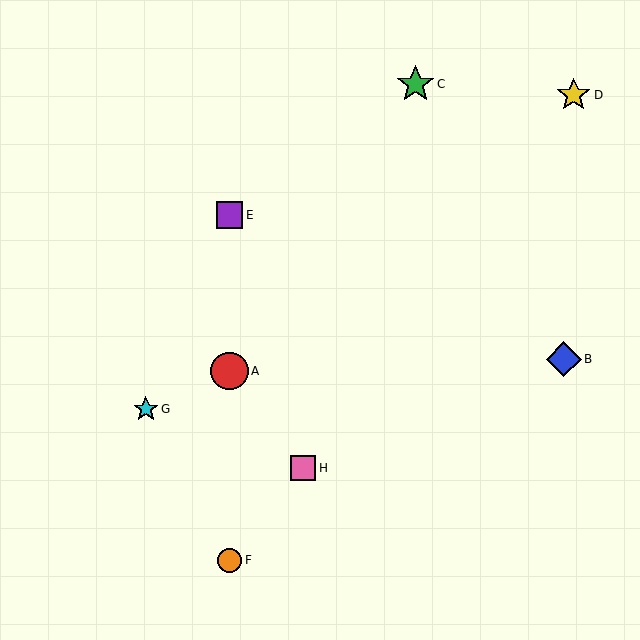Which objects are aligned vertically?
Objects A, E, F are aligned vertically.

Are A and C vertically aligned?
No, A is at x≈230 and C is at x≈415.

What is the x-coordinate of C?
Object C is at x≈415.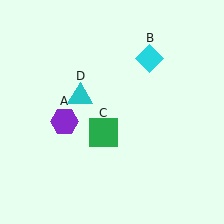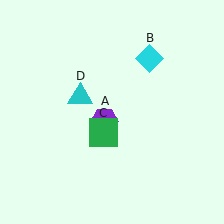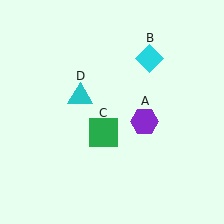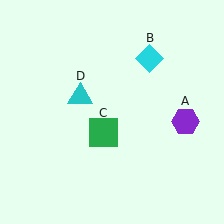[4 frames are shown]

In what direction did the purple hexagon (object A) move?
The purple hexagon (object A) moved right.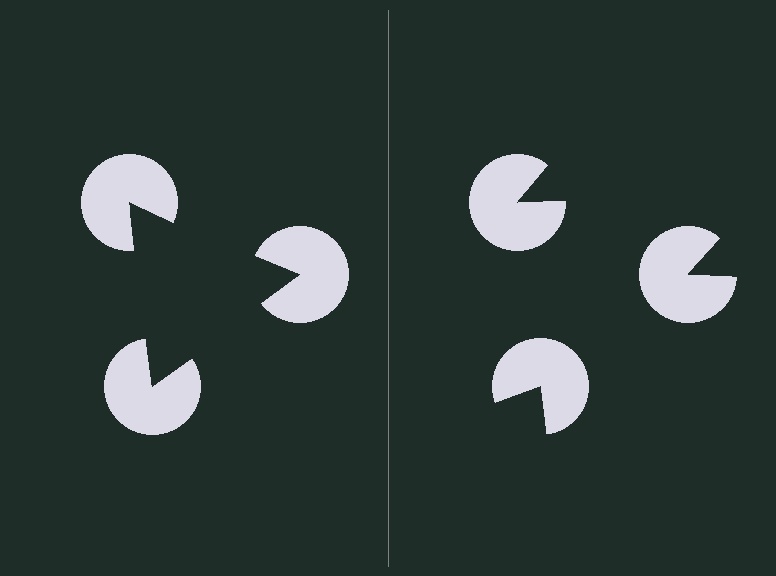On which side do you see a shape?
An illusory triangle appears on the left side. On the right side the wedge cuts are rotated, so no coherent shape forms.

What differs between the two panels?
The pac-man discs are positioned identically on both sides; only the wedge orientations differ. On the left they align to a triangle; on the right they are misaligned.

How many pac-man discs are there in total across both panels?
6 — 3 on each side.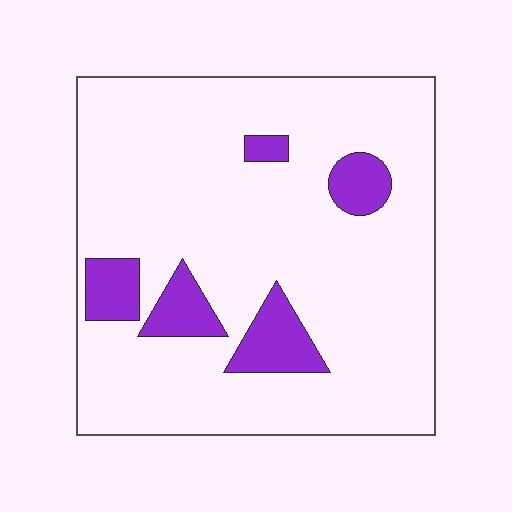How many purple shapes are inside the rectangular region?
5.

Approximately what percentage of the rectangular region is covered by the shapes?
Approximately 15%.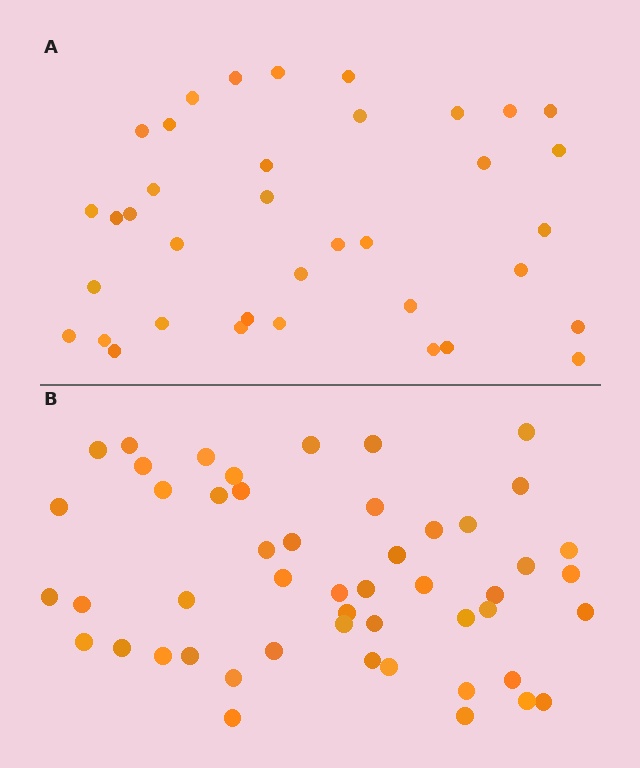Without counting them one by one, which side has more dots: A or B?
Region B (the bottom region) has more dots.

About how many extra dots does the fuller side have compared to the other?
Region B has approximately 15 more dots than region A.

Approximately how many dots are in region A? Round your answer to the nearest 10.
About 40 dots. (The exact count is 37, which rounds to 40.)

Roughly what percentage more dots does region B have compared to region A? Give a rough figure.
About 35% more.